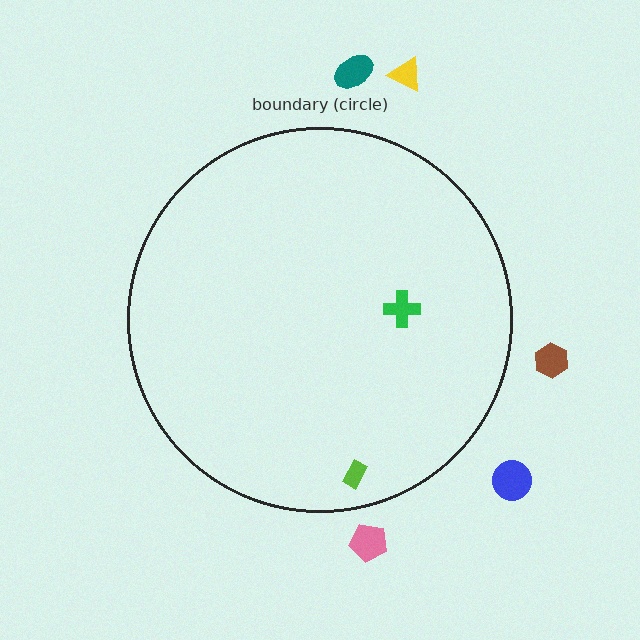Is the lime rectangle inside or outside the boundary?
Inside.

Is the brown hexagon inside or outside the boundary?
Outside.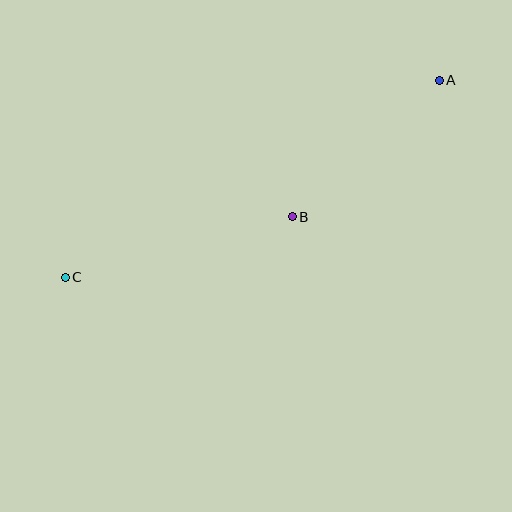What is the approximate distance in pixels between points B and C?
The distance between B and C is approximately 235 pixels.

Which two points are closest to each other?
Points A and B are closest to each other.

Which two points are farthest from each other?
Points A and C are farthest from each other.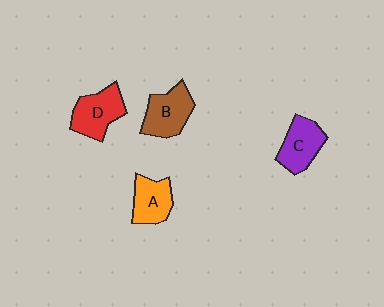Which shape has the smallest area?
Shape A (orange).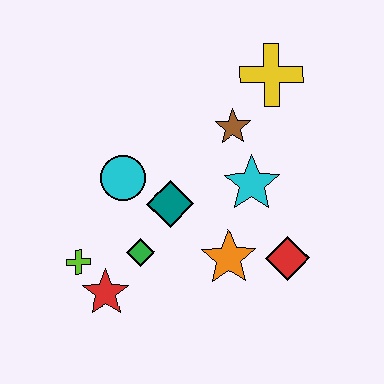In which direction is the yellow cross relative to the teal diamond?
The yellow cross is above the teal diamond.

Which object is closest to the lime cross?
The red star is closest to the lime cross.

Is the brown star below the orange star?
No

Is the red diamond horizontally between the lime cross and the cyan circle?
No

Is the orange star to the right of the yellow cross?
No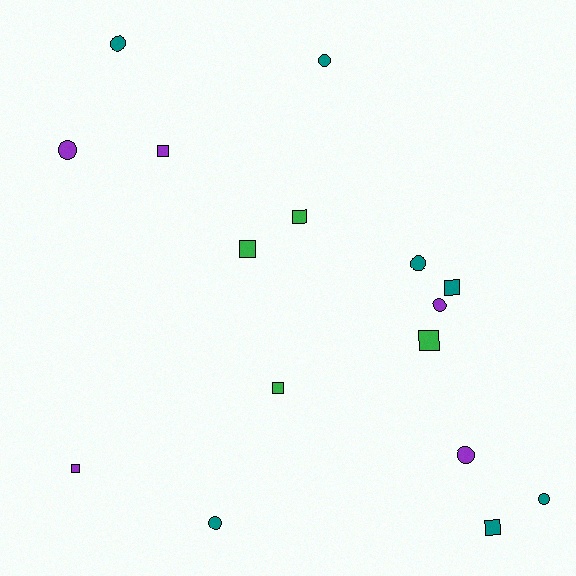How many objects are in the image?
There are 16 objects.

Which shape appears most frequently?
Square, with 8 objects.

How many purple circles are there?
There are 3 purple circles.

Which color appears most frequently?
Teal, with 7 objects.